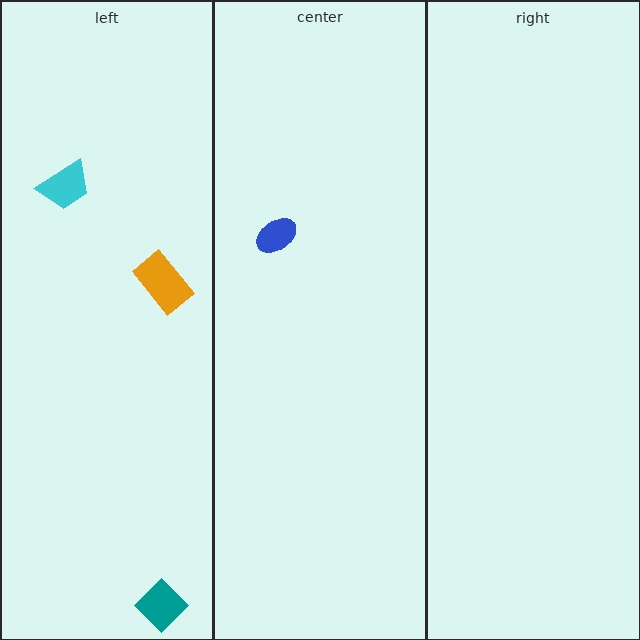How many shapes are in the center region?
1.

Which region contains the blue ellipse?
The center region.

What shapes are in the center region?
The blue ellipse.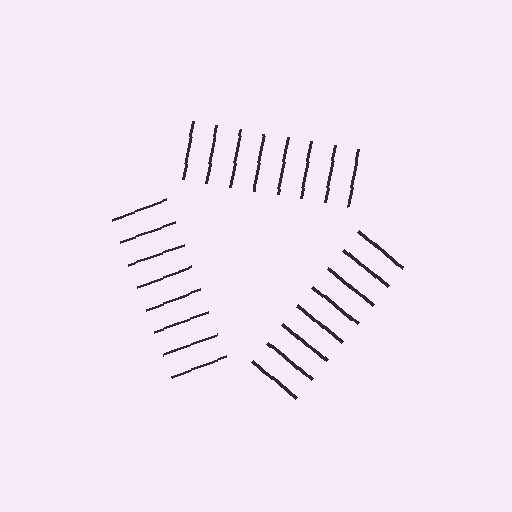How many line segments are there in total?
24 — 8 along each of the 3 edges.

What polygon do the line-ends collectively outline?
An illusory triangle — the line segments terminate on its edges but no continuous stroke is drawn.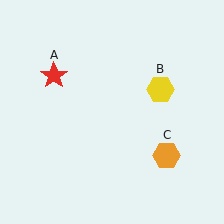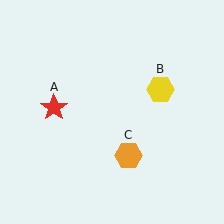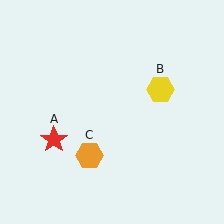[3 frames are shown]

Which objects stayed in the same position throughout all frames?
Yellow hexagon (object B) remained stationary.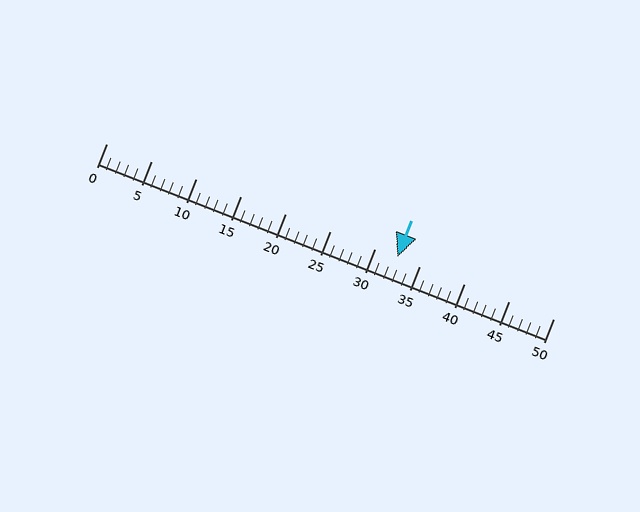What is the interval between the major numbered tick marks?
The major tick marks are spaced 5 units apart.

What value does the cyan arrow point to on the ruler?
The cyan arrow points to approximately 33.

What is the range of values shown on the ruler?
The ruler shows values from 0 to 50.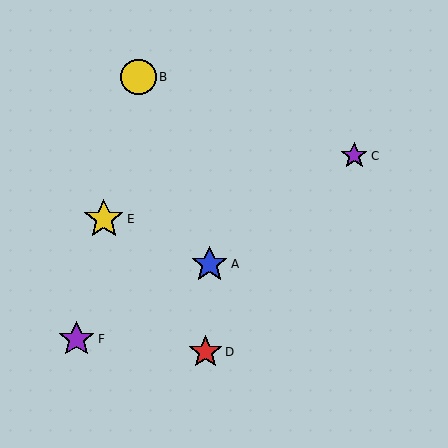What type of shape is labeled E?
Shape E is a yellow star.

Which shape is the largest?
The yellow star (labeled E) is the largest.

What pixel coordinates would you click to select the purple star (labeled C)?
Click at (354, 156) to select the purple star C.